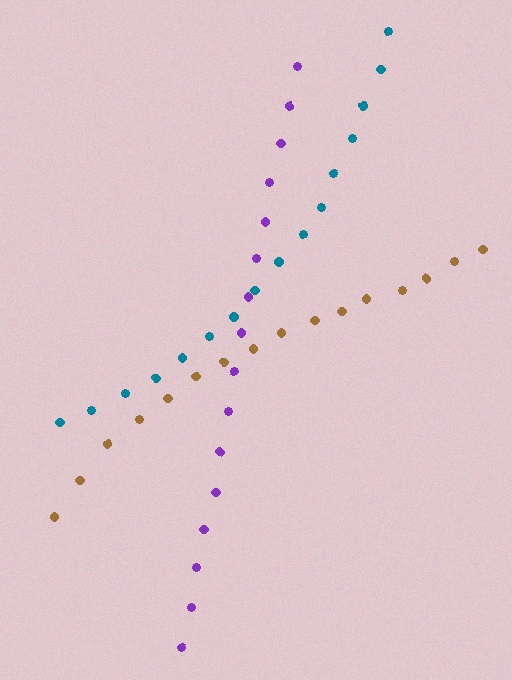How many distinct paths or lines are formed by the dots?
There are 3 distinct paths.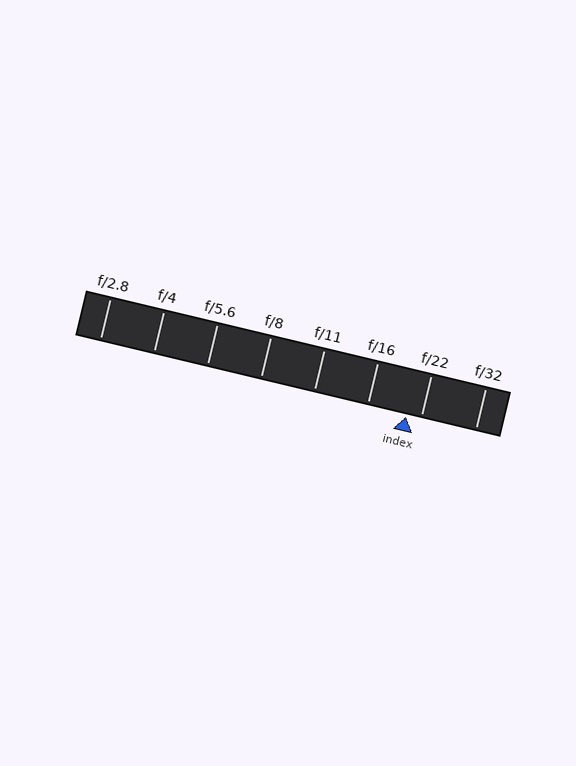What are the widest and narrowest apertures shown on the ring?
The widest aperture shown is f/2.8 and the narrowest is f/32.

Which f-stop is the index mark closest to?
The index mark is closest to f/22.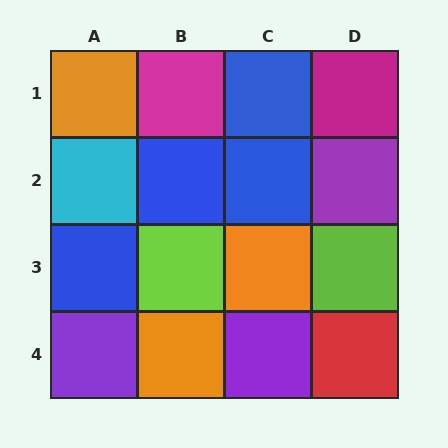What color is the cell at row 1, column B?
Magenta.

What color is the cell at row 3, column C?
Orange.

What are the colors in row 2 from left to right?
Cyan, blue, blue, purple.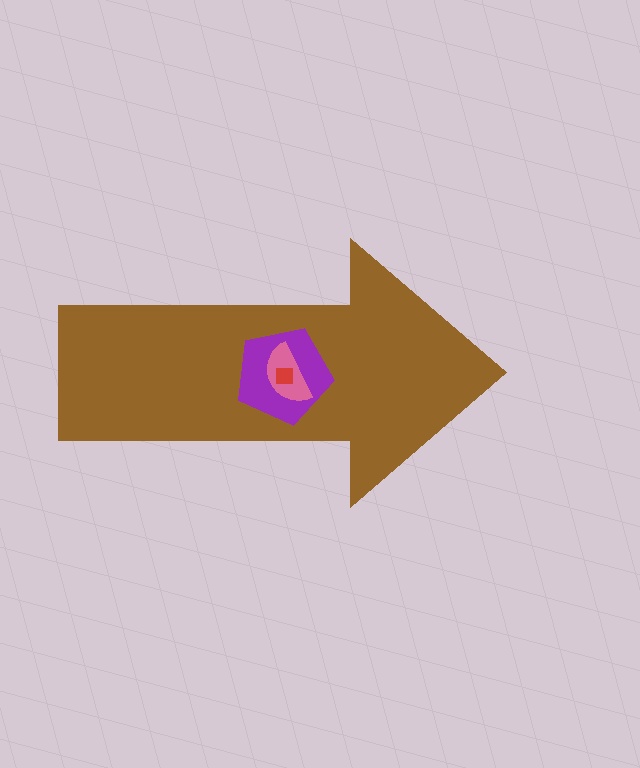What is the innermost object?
The red square.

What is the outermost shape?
The brown arrow.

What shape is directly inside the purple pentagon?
The pink semicircle.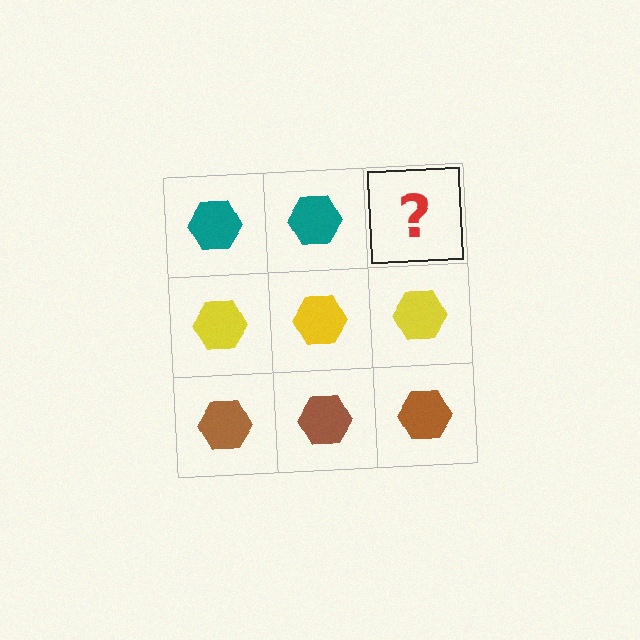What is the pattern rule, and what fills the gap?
The rule is that each row has a consistent color. The gap should be filled with a teal hexagon.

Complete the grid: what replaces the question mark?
The question mark should be replaced with a teal hexagon.